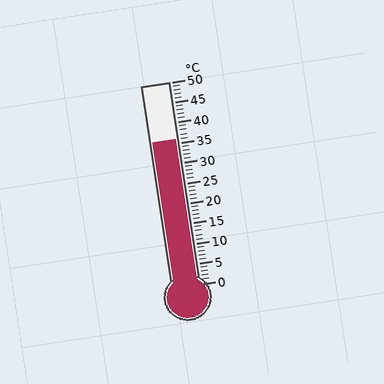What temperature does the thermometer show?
The thermometer shows approximately 36°C.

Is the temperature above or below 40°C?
The temperature is below 40°C.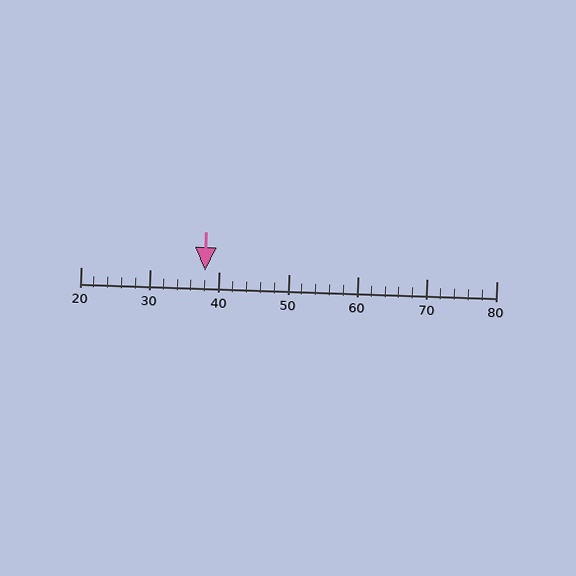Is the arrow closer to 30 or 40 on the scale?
The arrow is closer to 40.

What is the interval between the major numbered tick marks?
The major tick marks are spaced 10 units apart.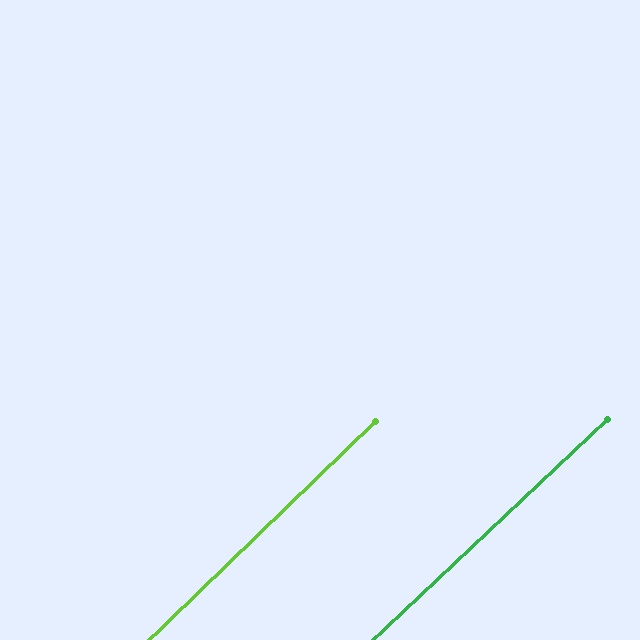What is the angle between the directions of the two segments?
Approximately 1 degree.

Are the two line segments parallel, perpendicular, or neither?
Parallel — their directions differ by only 0.7°.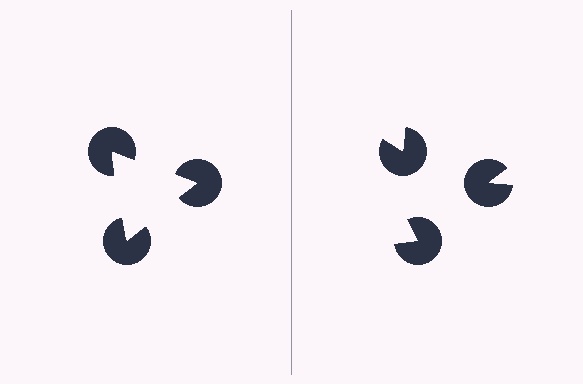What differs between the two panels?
The pac-man discs are positioned identically on both sides; only the wedge orientations differ. On the left they align to a triangle; on the right they are misaligned.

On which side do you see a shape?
An illusory triangle appears on the left side. On the right side the wedge cuts are rotated, so no coherent shape forms.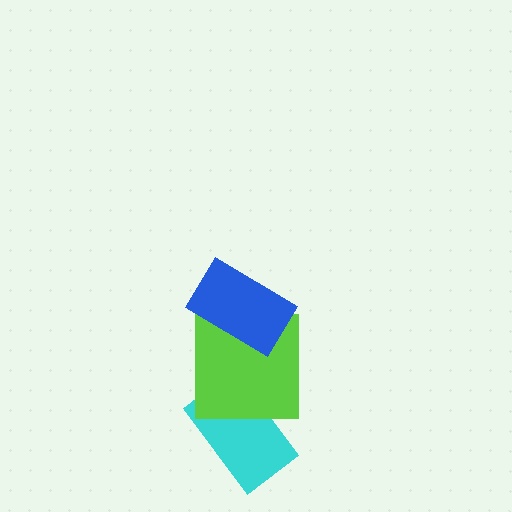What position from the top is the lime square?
The lime square is 2nd from the top.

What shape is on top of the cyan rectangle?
The lime square is on top of the cyan rectangle.